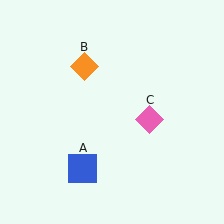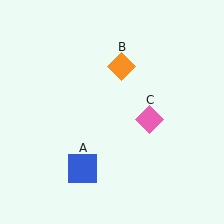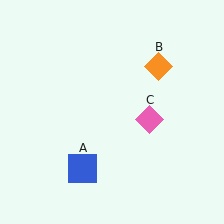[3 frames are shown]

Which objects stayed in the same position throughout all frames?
Blue square (object A) and pink diamond (object C) remained stationary.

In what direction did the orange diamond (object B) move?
The orange diamond (object B) moved right.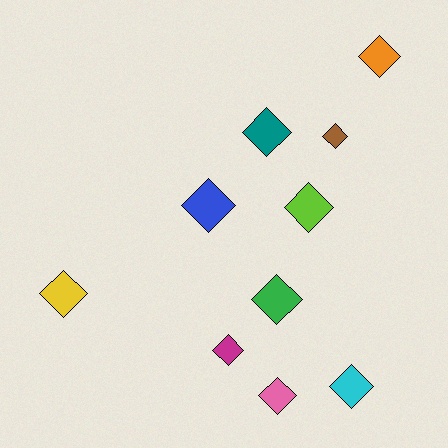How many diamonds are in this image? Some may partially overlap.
There are 10 diamonds.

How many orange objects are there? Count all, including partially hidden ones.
There is 1 orange object.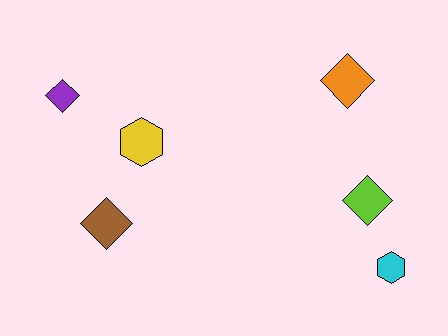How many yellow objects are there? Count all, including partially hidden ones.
There is 1 yellow object.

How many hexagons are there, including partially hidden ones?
There are 2 hexagons.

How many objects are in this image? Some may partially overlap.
There are 6 objects.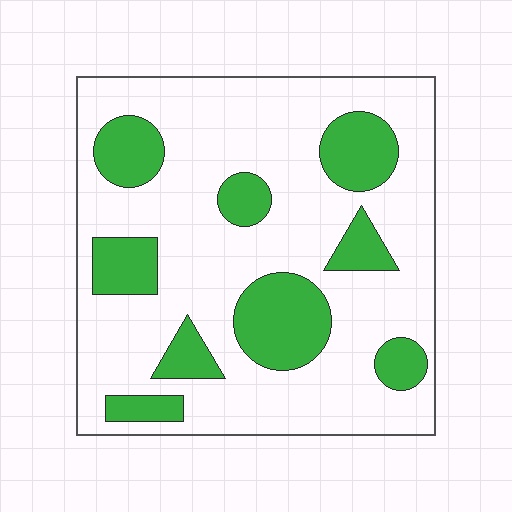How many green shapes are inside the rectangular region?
9.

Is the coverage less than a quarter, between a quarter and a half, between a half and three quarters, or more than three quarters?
Between a quarter and a half.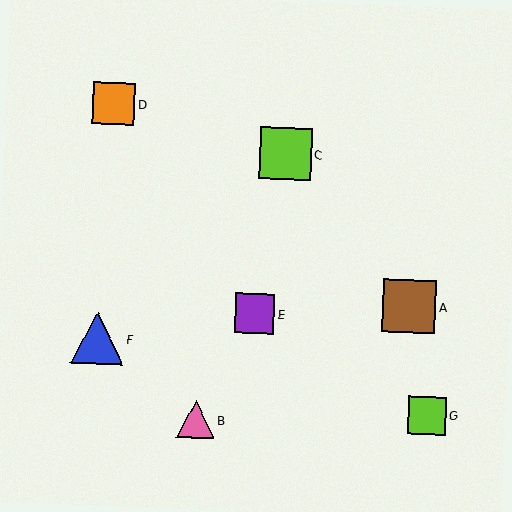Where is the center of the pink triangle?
The center of the pink triangle is at (196, 419).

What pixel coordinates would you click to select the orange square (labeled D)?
Click at (114, 104) to select the orange square D.